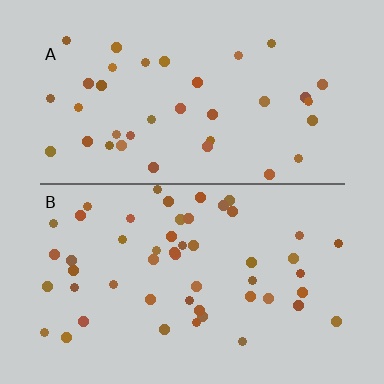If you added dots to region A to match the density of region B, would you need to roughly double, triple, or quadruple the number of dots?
Approximately double.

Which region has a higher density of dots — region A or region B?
B (the bottom).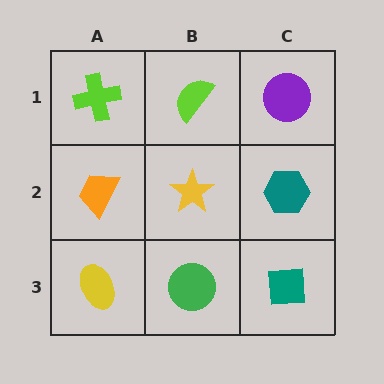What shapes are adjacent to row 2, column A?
A lime cross (row 1, column A), a yellow ellipse (row 3, column A), a yellow star (row 2, column B).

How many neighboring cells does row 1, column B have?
3.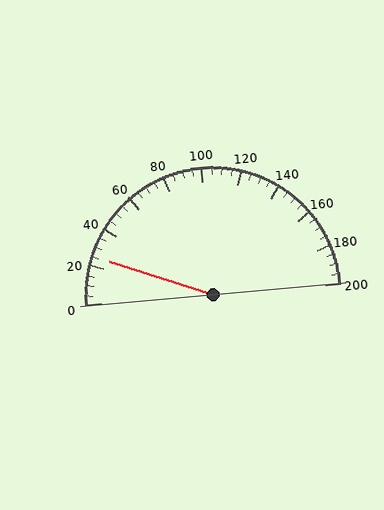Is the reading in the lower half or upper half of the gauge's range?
The reading is in the lower half of the range (0 to 200).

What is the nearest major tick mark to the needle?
The nearest major tick mark is 20.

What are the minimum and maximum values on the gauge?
The gauge ranges from 0 to 200.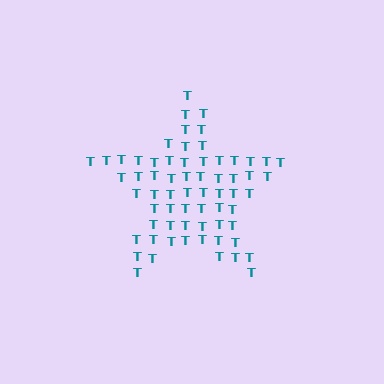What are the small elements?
The small elements are letter T's.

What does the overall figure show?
The overall figure shows a star.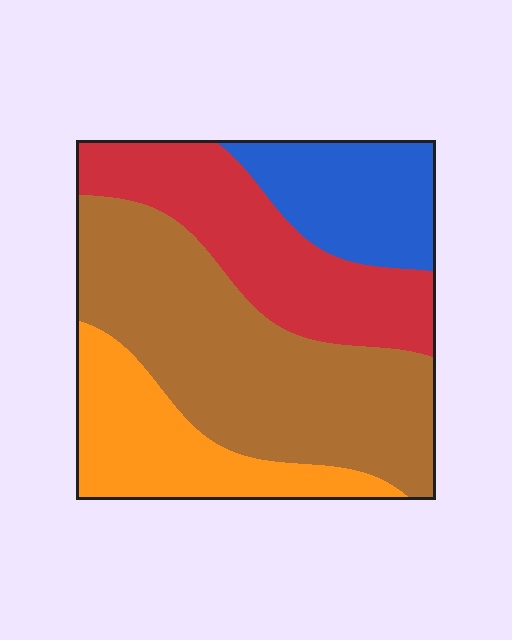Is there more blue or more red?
Red.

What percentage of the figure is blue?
Blue covers roughly 15% of the figure.